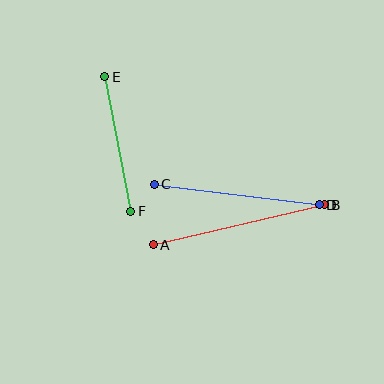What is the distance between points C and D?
The distance is approximately 166 pixels.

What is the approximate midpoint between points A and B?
The midpoint is at approximately (239, 225) pixels.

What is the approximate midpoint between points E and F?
The midpoint is at approximately (118, 144) pixels.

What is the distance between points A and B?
The distance is approximately 176 pixels.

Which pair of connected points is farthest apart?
Points A and B are farthest apart.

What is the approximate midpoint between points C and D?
The midpoint is at approximately (237, 195) pixels.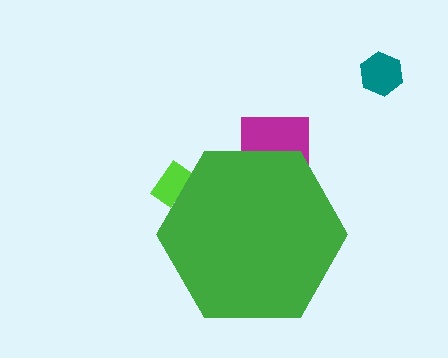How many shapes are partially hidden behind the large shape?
2 shapes are partially hidden.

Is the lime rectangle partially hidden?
Yes, the lime rectangle is partially hidden behind the green hexagon.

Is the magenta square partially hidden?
Yes, the magenta square is partially hidden behind the green hexagon.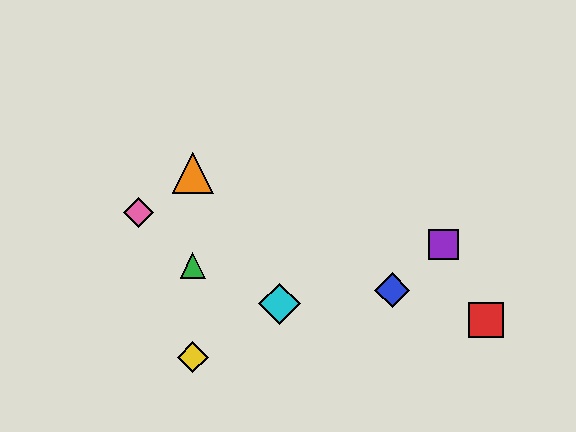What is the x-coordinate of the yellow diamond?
The yellow diamond is at x≈193.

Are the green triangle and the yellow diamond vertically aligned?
Yes, both are at x≈193.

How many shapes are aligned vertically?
3 shapes (the green triangle, the yellow diamond, the orange triangle) are aligned vertically.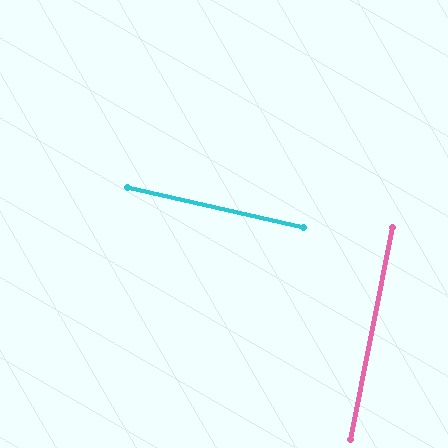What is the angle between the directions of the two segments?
Approximately 88 degrees.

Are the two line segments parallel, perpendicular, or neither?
Perpendicular — they meet at approximately 88°.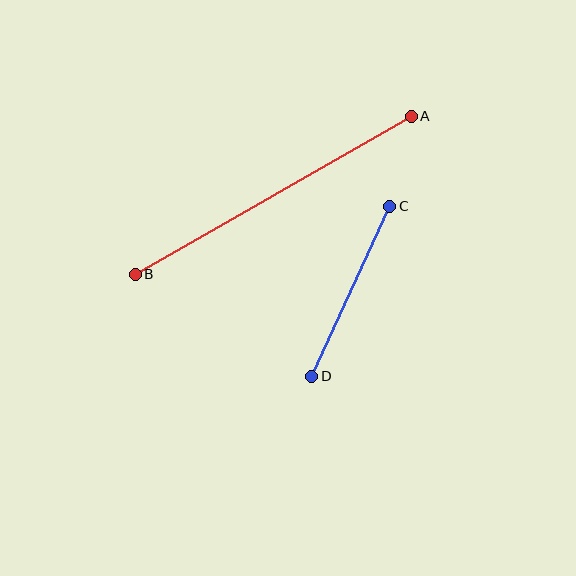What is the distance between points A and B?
The distance is approximately 318 pixels.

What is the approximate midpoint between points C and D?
The midpoint is at approximately (351, 291) pixels.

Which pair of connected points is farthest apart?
Points A and B are farthest apart.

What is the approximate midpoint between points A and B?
The midpoint is at approximately (273, 195) pixels.